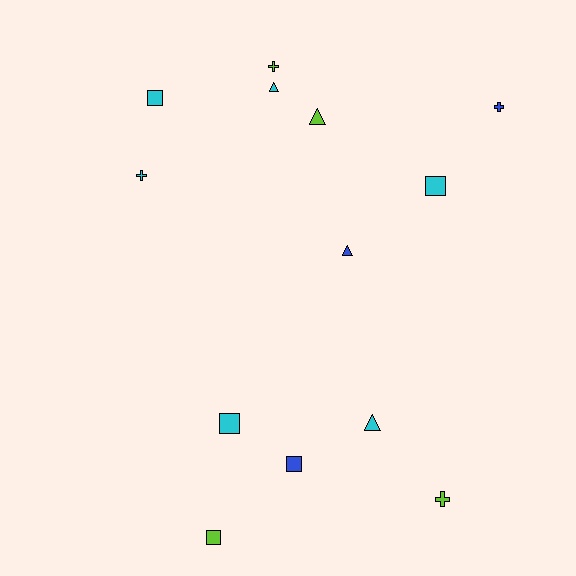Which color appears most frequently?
Cyan, with 6 objects.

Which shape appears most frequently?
Square, with 5 objects.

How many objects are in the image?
There are 13 objects.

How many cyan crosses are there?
There is 1 cyan cross.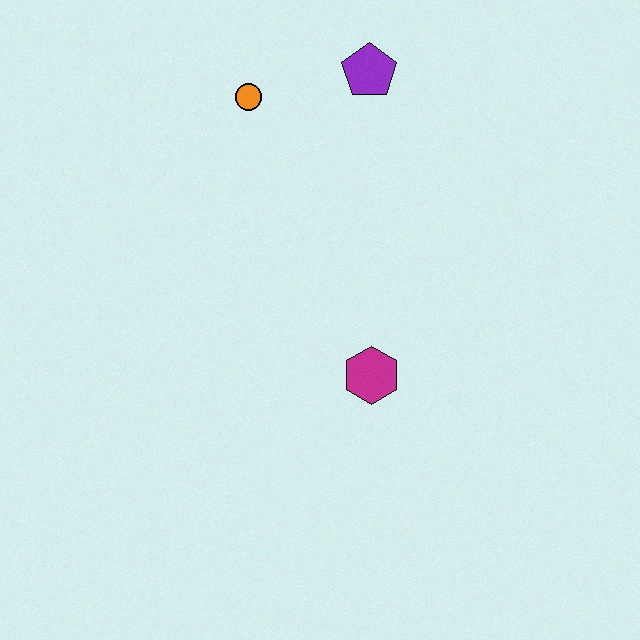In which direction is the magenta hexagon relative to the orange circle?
The magenta hexagon is below the orange circle.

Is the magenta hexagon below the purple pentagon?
Yes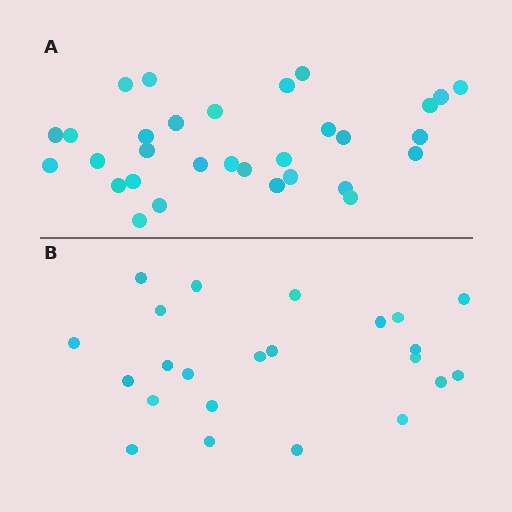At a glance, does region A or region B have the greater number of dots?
Region A (the top region) has more dots.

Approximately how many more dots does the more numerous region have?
Region A has roughly 8 or so more dots than region B.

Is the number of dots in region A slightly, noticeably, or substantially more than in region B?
Region A has noticeably more, but not dramatically so. The ratio is roughly 1.3 to 1.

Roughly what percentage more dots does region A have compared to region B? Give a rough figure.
About 35% more.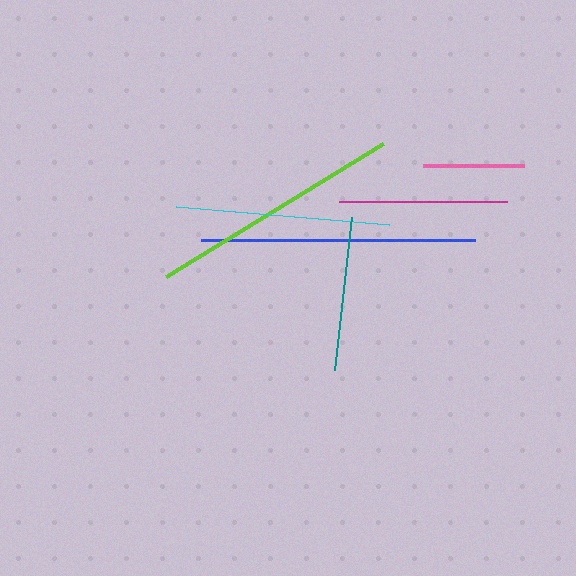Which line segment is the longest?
The blue line is the longest at approximately 274 pixels.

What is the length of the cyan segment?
The cyan segment is approximately 213 pixels long.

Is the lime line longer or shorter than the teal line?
The lime line is longer than the teal line.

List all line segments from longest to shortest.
From longest to shortest: blue, lime, cyan, magenta, teal, pink.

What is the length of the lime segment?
The lime segment is approximately 254 pixels long.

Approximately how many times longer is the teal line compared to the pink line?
The teal line is approximately 1.5 times the length of the pink line.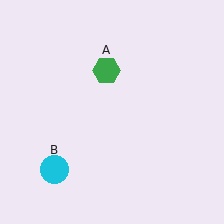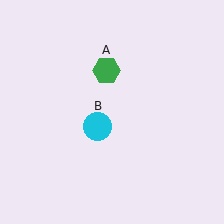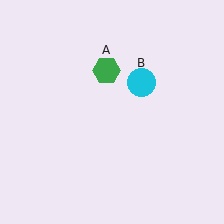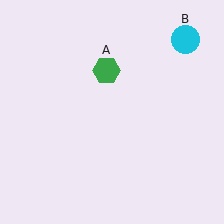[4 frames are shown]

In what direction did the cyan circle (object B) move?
The cyan circle (object B) moved up and to the right.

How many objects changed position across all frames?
1 object changed position: cyan circle (object B).